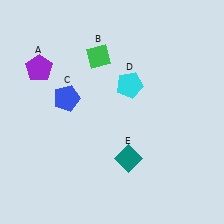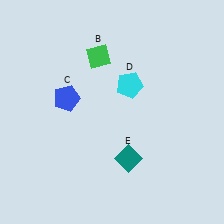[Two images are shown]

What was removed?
The purple pentagon (A) was removed in Image 2.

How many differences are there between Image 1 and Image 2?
There is 1 difference between the two images.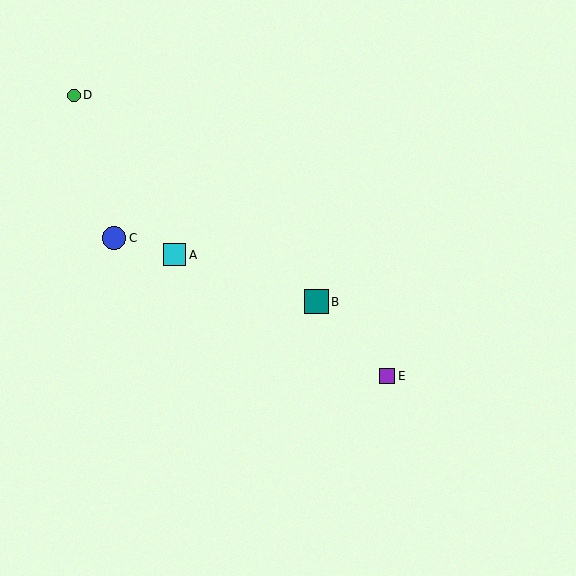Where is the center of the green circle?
The center of the green circle is at (74, 95).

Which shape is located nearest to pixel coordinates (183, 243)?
The cyan square (labeled A) at (175, 255) is nearest to that location.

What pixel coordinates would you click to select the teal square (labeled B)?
Click at (316, 302) to select the teal square B.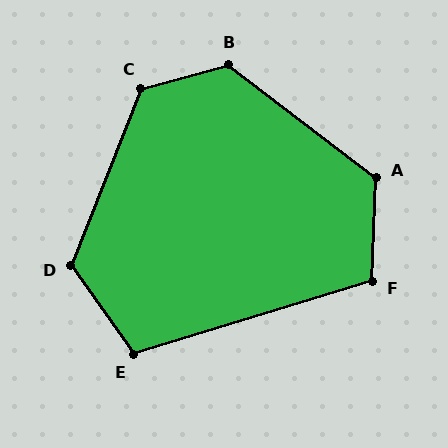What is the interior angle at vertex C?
Approximately 127 degrees (obtuse).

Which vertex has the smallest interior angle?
E, at approximately 108 degrees.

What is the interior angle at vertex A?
Approximately 125 degrees (obtuse).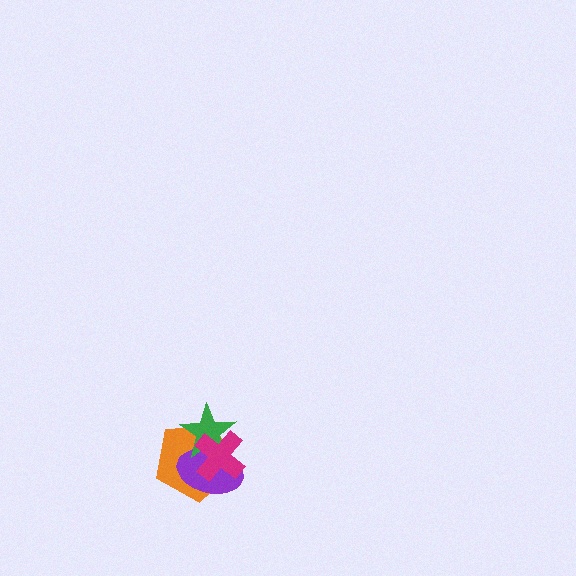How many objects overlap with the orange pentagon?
3 objects overlap with the orange pentagon.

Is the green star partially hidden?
Yes, it is partially covered by another shape.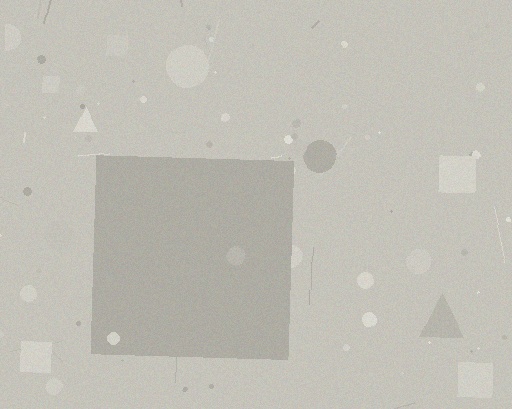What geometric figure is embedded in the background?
A square is embedded in the background.